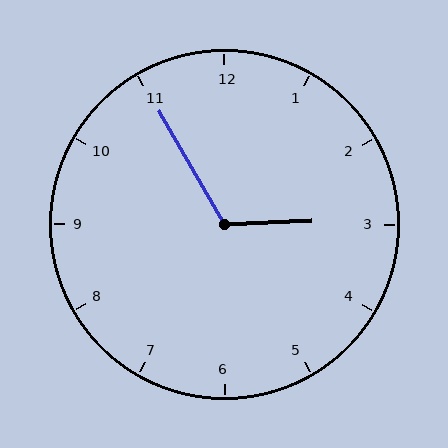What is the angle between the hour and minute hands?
Approximately 118 degrees.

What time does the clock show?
2:55.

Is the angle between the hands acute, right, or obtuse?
It is obtuse.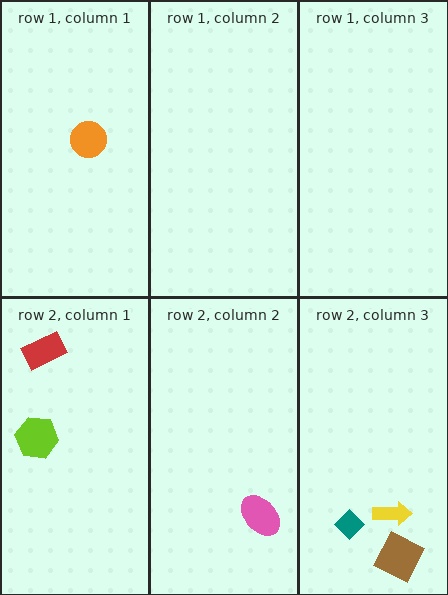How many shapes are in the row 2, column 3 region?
3.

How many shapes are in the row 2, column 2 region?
1.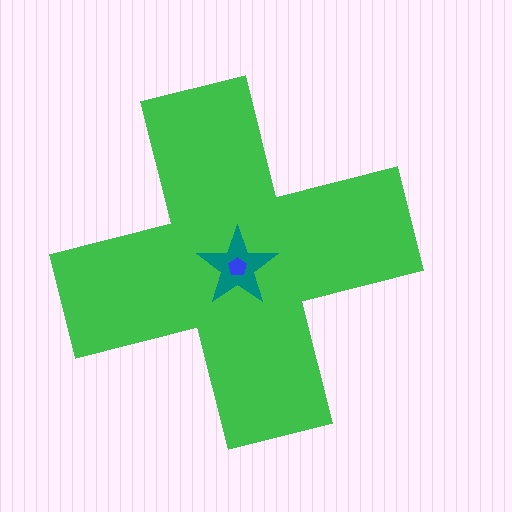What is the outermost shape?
The green cross.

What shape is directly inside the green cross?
The teal star.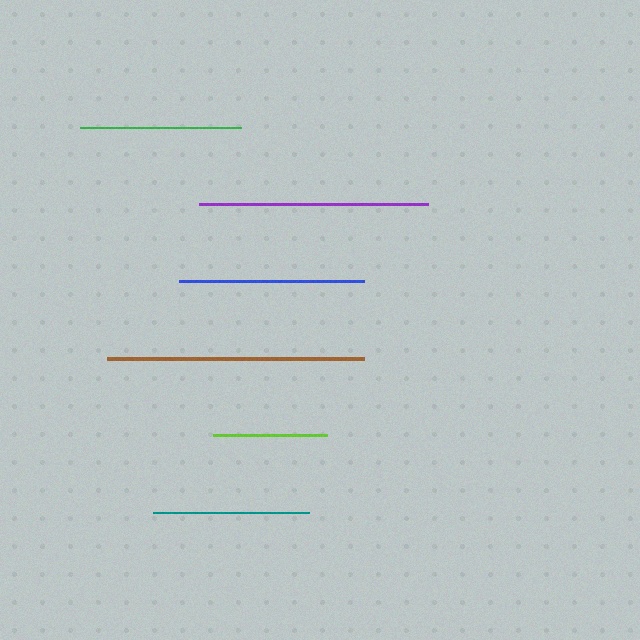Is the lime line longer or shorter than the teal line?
The teal line is longer than the lime line.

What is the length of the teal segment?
The teal segment is approximately 155 pixels long.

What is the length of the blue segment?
The blue segment is approximately 184 pixels long.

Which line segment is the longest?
The brown line is the longest at approximately 257 pixels.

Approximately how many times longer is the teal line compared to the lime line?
The teal line is approximately 1.4 times the length of the lime line.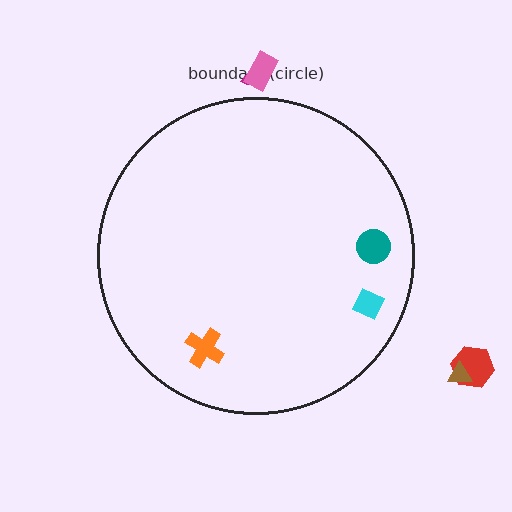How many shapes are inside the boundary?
3 inside, 4 outside.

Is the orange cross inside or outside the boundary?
Inside.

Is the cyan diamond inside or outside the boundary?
Inside.